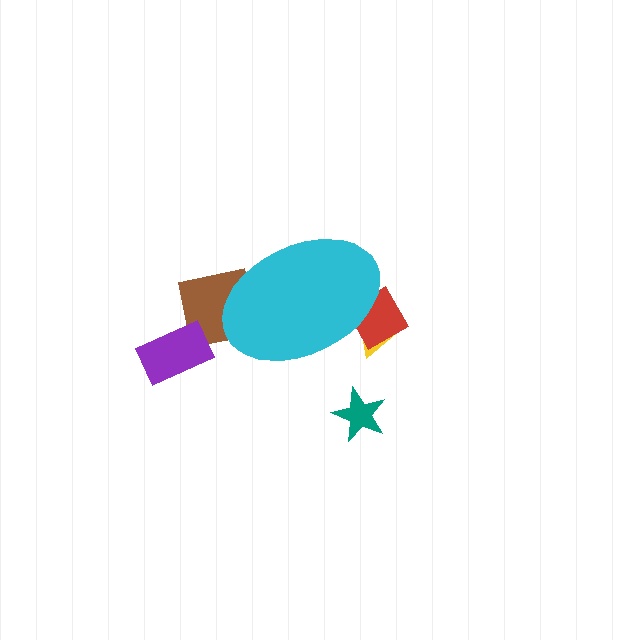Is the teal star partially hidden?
No, the teal star is fully visible.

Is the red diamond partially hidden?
Yes, the red diamond is partially hidden behind the cyan ellipse.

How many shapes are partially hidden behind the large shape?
3 shapes are partially hidden.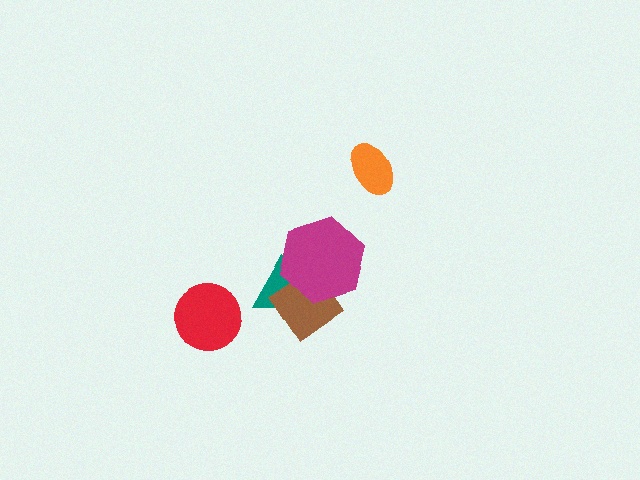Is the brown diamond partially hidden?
Yes, it is partially covered by another shape.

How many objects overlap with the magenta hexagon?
2 objects overlap with the magenta hexagon.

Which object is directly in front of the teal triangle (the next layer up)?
The brown diamond is directly in front of the teal triangle.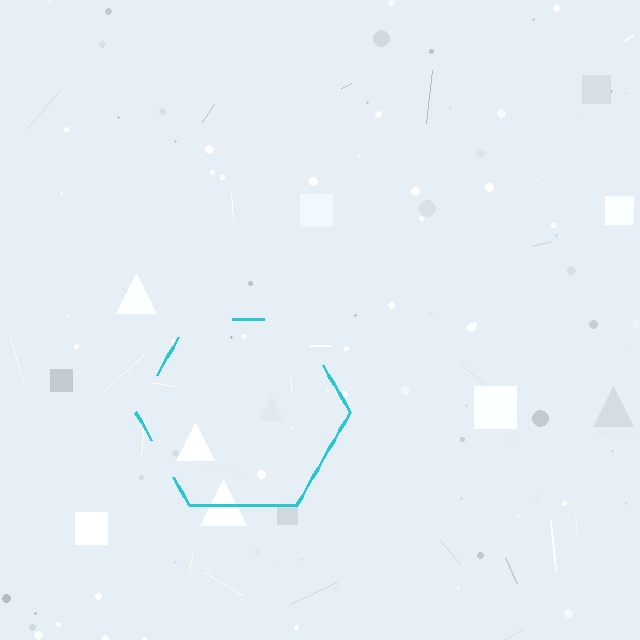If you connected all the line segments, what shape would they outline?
They would outline a hexagon.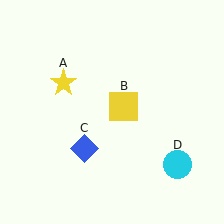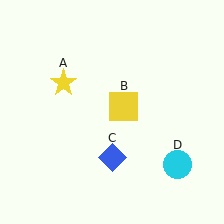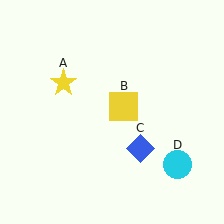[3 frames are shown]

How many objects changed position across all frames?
1 object changed position: blue diamond (object C).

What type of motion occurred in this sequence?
The blue diamond (object C) rotated counterclockwise around the center of the scene.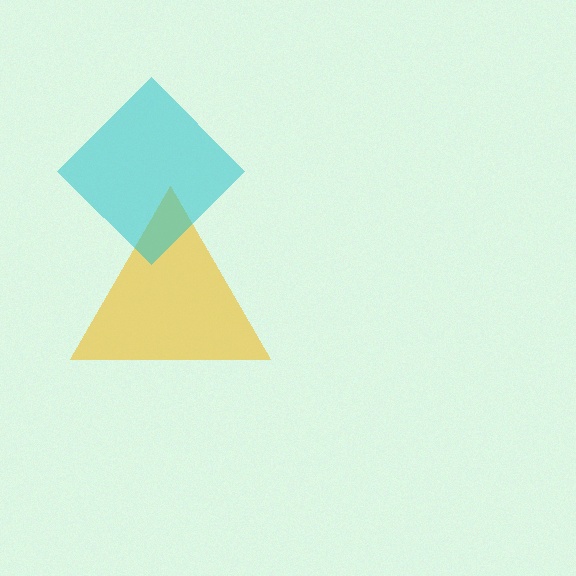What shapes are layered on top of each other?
The layered shapes are: a yellow triangle, a cyan diamond.